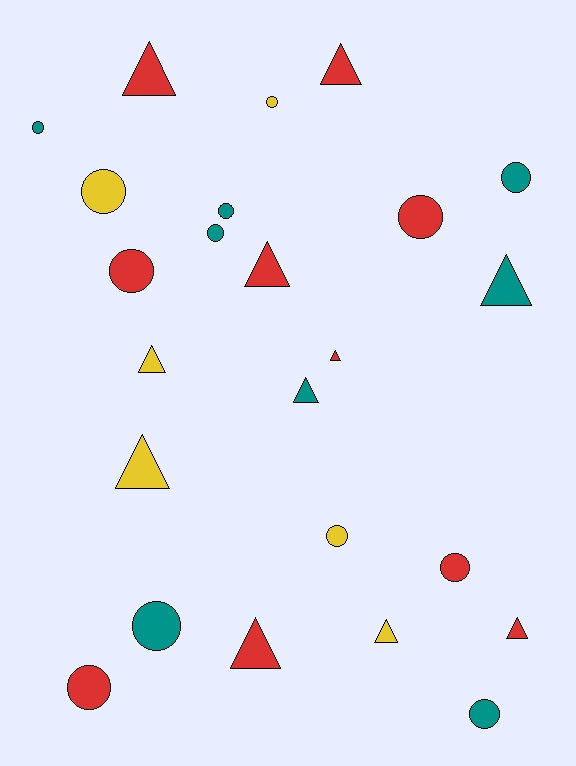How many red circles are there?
There are 4 red circles.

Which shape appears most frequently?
Circle, with 13 objects.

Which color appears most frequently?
Red, with 10 objects.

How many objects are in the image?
There are 24 objects.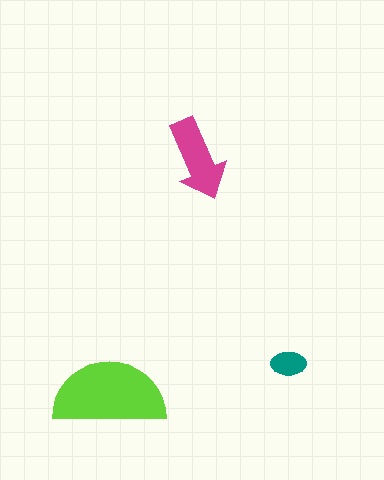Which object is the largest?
The lime semicircle.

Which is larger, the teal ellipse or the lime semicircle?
The lime semicircle.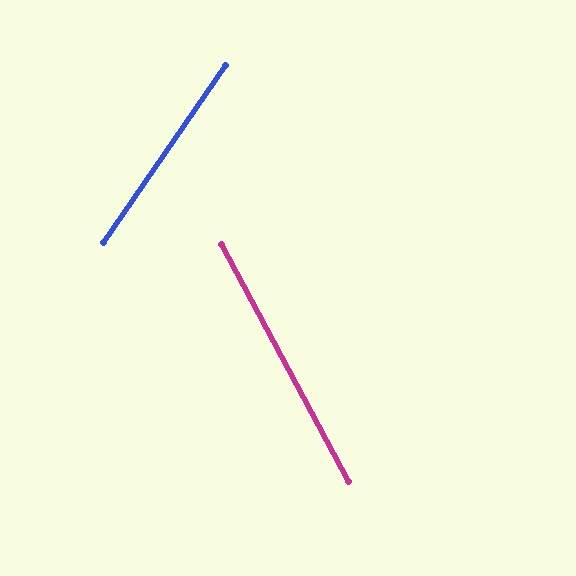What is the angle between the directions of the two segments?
Approximately 63 degrees.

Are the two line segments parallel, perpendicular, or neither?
Neither parallel nor perpendicular — they differ by about 63°.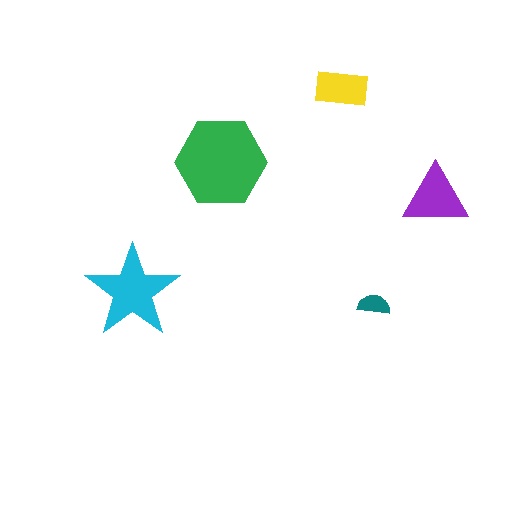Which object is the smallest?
The teal semicircle.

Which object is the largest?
The green hexagon.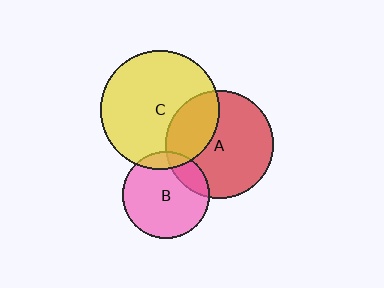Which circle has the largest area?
Circle C (yellow).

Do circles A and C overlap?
Yes.